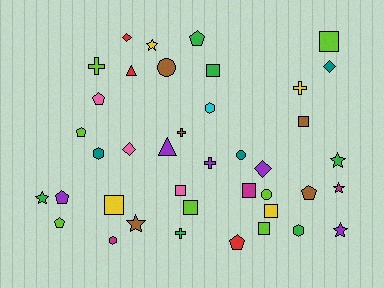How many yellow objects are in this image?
There are 4 yellow objects.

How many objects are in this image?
There are 40 objects.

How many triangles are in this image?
There are 2 triangles.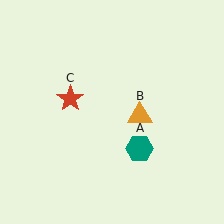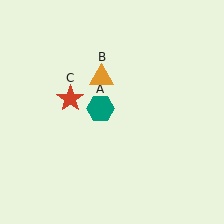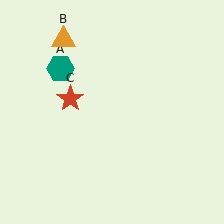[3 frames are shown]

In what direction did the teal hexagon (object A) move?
The teal hexagon (object A) moved up and to the left.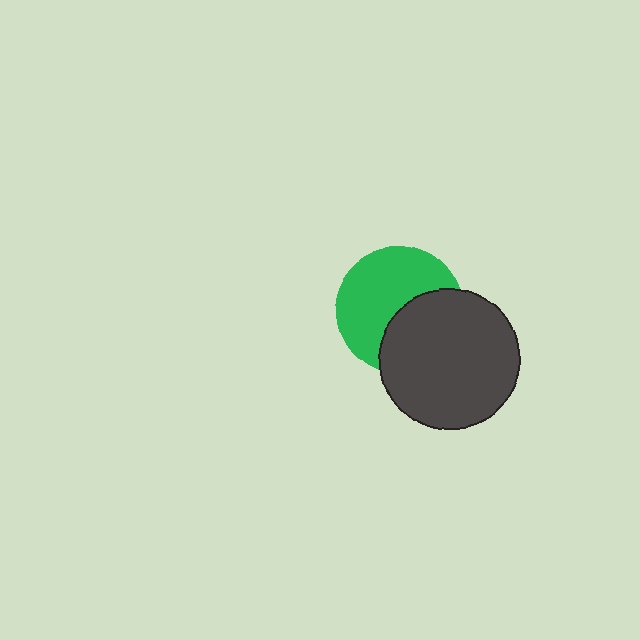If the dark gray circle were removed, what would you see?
You would see the complete green circle.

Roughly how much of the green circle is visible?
About half of it is visible (roughly 59%).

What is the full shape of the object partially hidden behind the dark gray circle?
The partially hidden object is a green circle.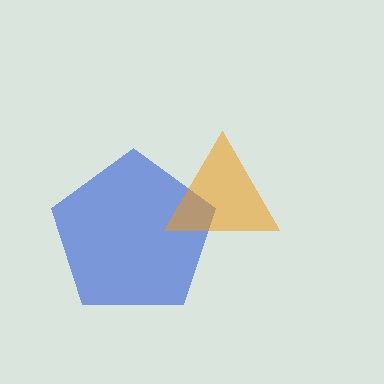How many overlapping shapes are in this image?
There are 2 overlapping shapes in the image.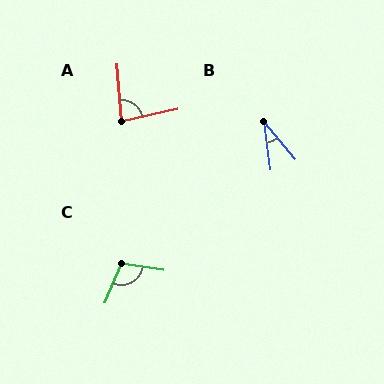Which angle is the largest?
C, at approximately 104 degrees.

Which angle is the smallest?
B, at approximately 32 degrees.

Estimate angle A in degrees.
Approximately 81 degrees.